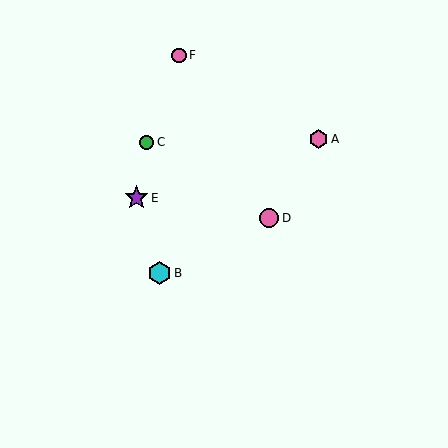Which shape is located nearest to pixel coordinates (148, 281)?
The cyan hexagon (labeled B) at (160, 273) is nearest to that location.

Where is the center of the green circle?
The center of the green circle is at (147, 142).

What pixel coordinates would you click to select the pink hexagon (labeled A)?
Click at (319, 139) to select the pink hexagon A.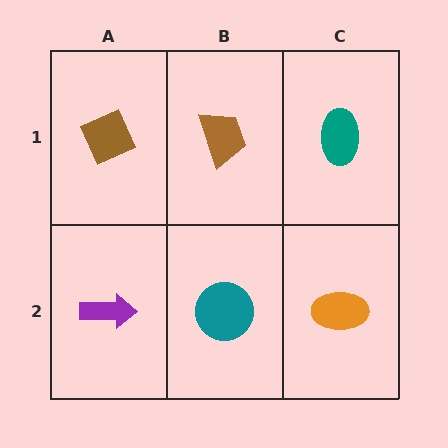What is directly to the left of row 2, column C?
A teal circle.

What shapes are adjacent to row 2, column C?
A teal ellipse (row 1, column C), a teal circle (row 2, column B).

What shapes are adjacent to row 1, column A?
A purple arrow (row 2, column A), a brown trapezoid (row 1, column B).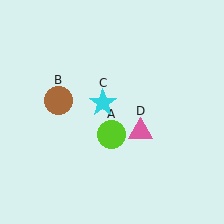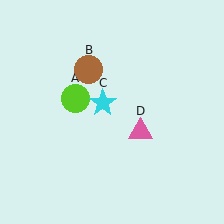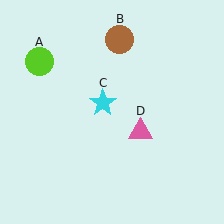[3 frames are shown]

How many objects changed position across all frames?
2 objects changed position: lime circle (object A), brown circle (object B).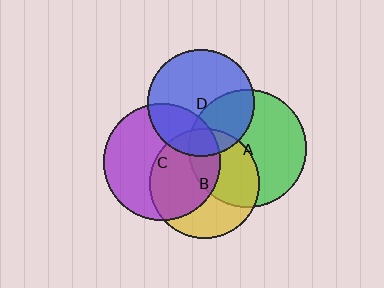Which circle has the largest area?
Circle A (green).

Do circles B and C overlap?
Yes.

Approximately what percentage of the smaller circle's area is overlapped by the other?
Approximately 50%.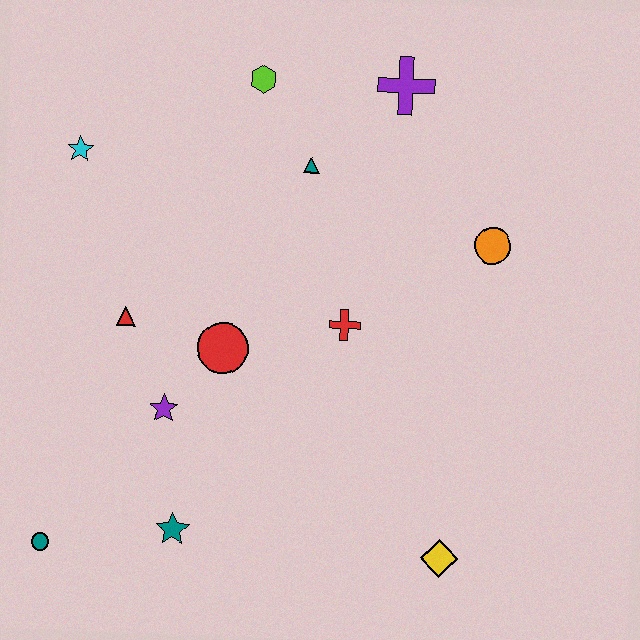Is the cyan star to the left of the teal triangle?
Yes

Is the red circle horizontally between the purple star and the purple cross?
Yes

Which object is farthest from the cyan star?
The yellow diamond is farthest from the cyan star.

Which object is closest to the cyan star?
The red triangle is closest to the cyan star.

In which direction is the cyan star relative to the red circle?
The cyan star is above the red circle.